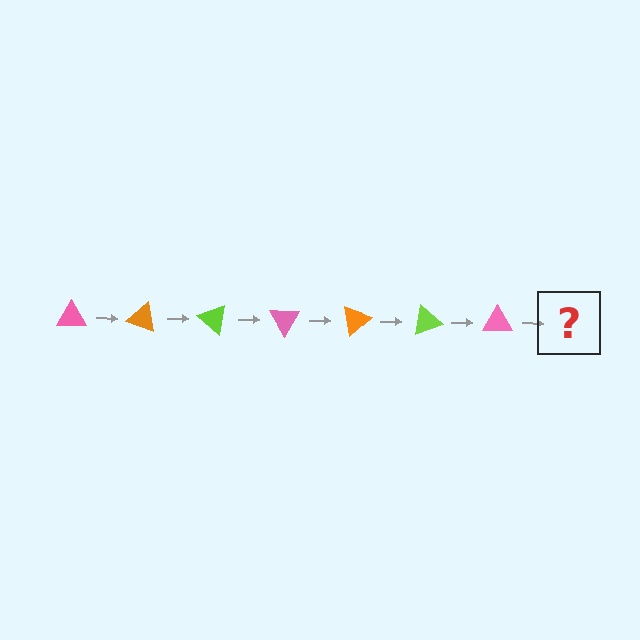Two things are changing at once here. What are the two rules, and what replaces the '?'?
The two rules are that it rotates 20 degrees each step and the color cycles through pink, orange, and lime. The '?' should be an orange triangle, rotated 140 degrees from the start.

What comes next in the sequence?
The next element should be an orange triangle, rotated 140 degrees from the start.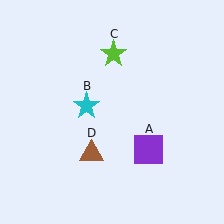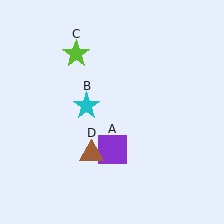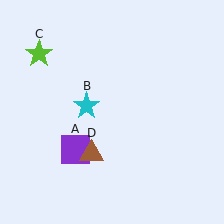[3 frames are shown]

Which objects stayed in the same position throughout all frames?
Cyan star (object B) and brown triangle (object D) remained stationary.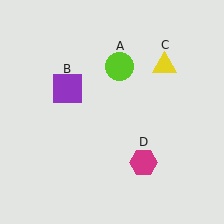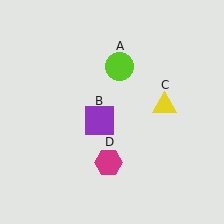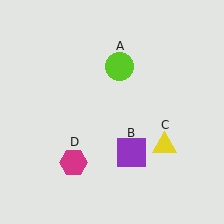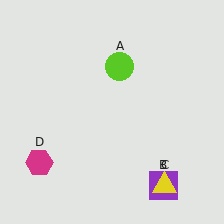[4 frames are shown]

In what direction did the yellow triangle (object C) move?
The yellow triangle (object C) moved down.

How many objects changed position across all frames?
3 objects changed position: purple square (object B), yellow triangle (object C), magenta hexagon (object D).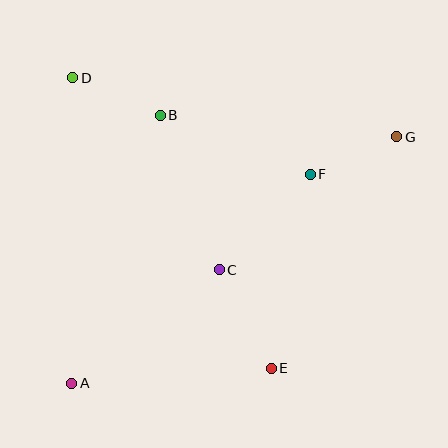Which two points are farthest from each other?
Points A and G are farthest from each other.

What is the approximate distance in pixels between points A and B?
The distance between A and B is approximately 282 pixels.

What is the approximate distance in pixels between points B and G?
The distance between B and G is approximately 238 pixels.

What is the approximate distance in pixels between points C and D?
The distance between C and D is approximately 242 pixels.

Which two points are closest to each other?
Points F and G are closest to each other.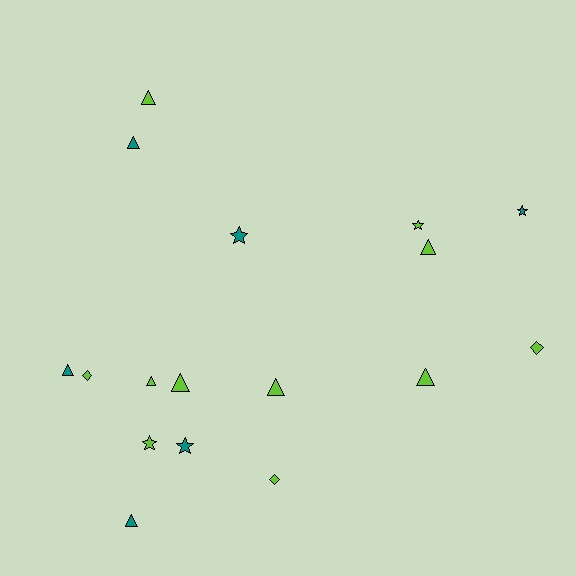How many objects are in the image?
There are 17 objects.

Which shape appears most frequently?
Triangle, with 9 objects.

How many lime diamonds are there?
There are 3 lime diamonds.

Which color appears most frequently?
Lime, with 11 objects.